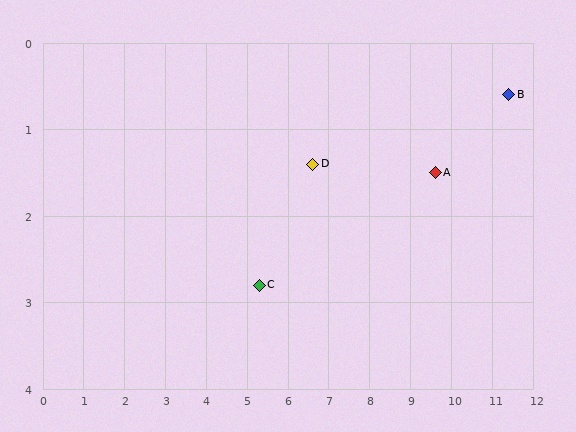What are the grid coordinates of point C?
Point C is at approximately (5.3, 2.8).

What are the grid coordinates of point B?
Point B is at approximately (11.4, 0.6).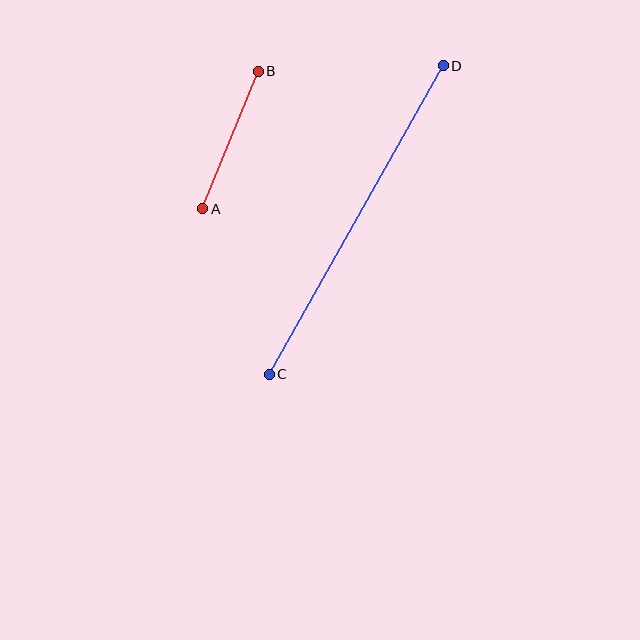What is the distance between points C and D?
The distance is approximately 354 pixels.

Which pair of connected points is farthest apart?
Points C and D are farthest apart.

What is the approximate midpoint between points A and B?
The midpoint is at approximately (231, 140) pixels.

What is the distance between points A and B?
The distance is approximately 148 pixels.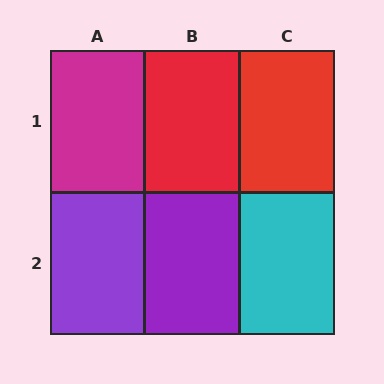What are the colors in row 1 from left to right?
Magenta, red, red.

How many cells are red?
2 cells are red.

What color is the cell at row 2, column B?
Purple.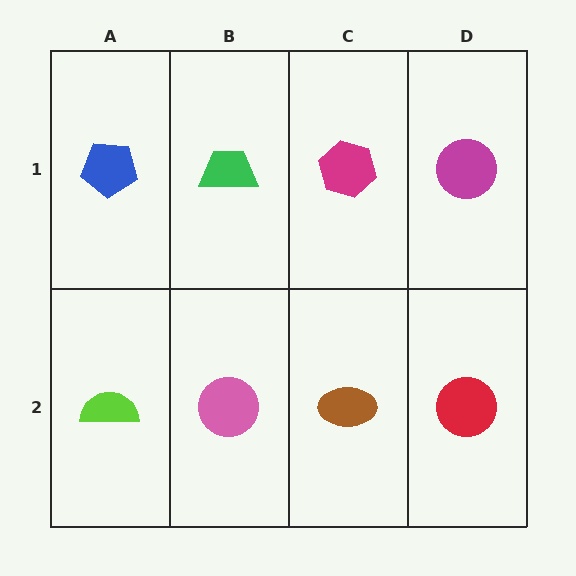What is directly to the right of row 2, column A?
A pink circle.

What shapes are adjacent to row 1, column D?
A red circle (row 2, column D), a magenta hexagon (row 1, column C).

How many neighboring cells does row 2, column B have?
3.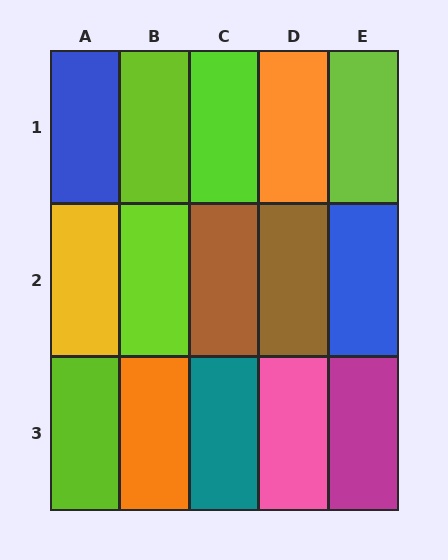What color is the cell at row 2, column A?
Yellow.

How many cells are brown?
2 cells are brown.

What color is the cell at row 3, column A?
Lime.